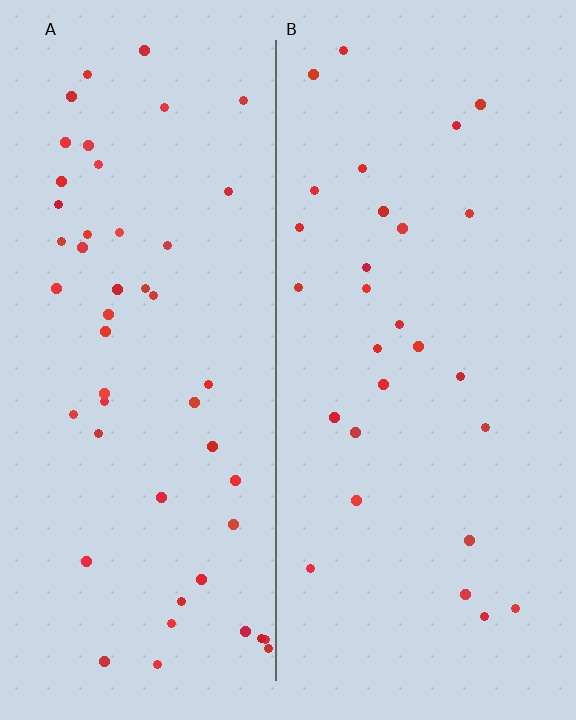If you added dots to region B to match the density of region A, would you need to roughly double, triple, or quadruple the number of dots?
Approximately double.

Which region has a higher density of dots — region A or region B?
A (the left).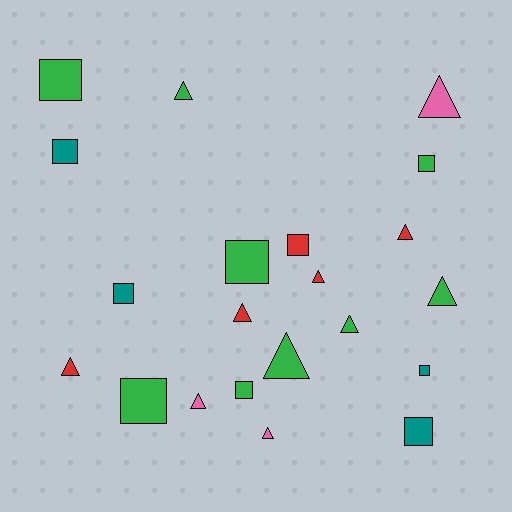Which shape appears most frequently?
Triangle, with 11 objects.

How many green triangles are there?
There are 4 green triangles.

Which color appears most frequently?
Green, with 9 objects.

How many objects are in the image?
There are 21 objects.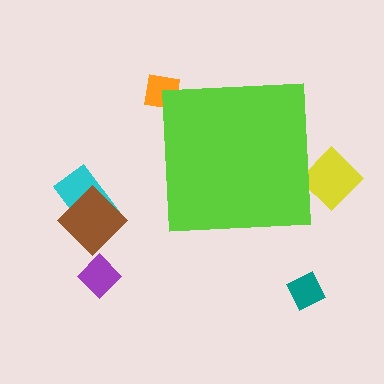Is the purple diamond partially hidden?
No, the purple diamond is fully visible.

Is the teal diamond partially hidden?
No, the teal diamond is fully visible.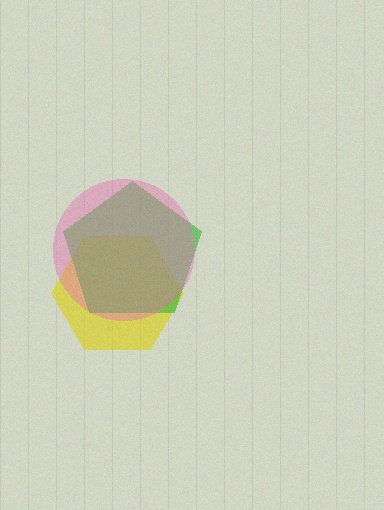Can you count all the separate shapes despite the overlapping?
Yes, there are 3 separate shapes.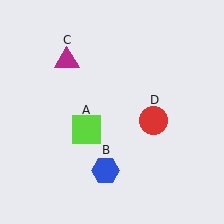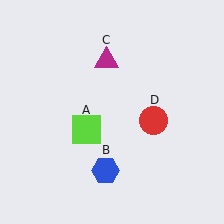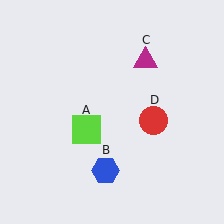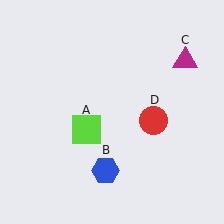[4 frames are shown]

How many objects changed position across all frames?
1 object changed position: magenta triangle (object C).